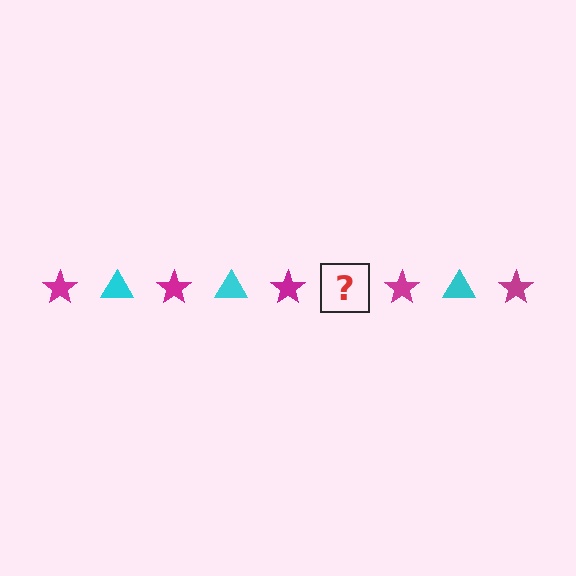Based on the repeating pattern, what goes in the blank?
The blank should be a cyan triangle.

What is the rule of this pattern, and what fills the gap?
The rule is that the pattern alternates between magenta star and cyan triangle. The gap should be filled with a cyan triangle.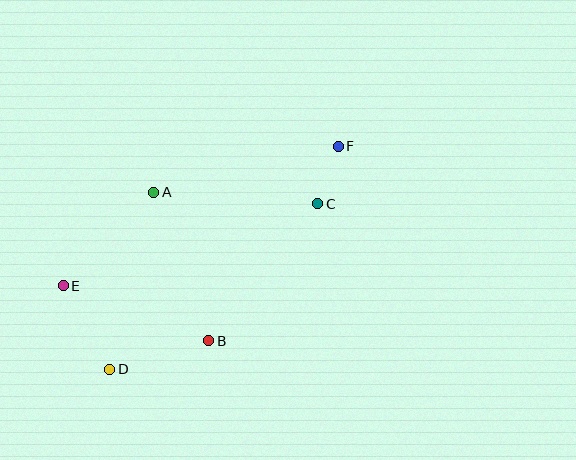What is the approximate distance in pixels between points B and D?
The distance between B and D is approximately 103 pixels.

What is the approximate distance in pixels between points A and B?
The distance between A and B is approximately 158 pixels.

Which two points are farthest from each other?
Points D and F are farthest from each other.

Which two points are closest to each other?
Points C and F are closest to each other.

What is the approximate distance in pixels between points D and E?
The distance between D and E is approximately 95 pixels.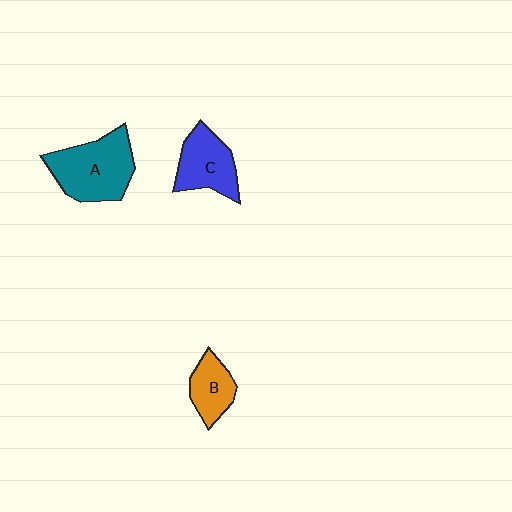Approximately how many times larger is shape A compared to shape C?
Approximately 1.4 times.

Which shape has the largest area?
Shape A (teal).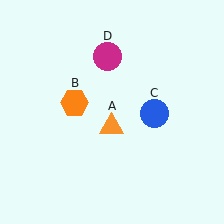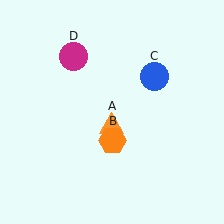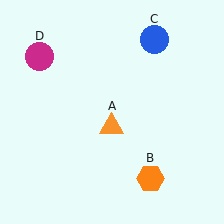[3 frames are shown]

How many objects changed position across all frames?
3 objects changed position: orange hexagon (object B), blue circle (object C), magenta circle (object D).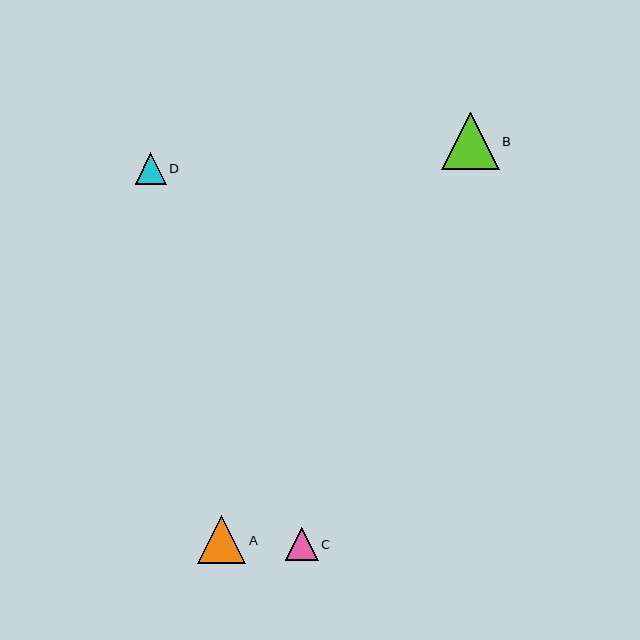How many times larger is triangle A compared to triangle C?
Triangle A is approximately 1.5 times the size of triangle C.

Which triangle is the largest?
Triangle B is the largest with a size of approximately 58 pixels.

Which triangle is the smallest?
Triangle D is the smallest with a size of approximately 31 pixels.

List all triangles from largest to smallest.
From largest to smallest: B, A, C, D.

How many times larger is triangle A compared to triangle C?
Triangle A is approximately 1.5 times the size of triangle C.